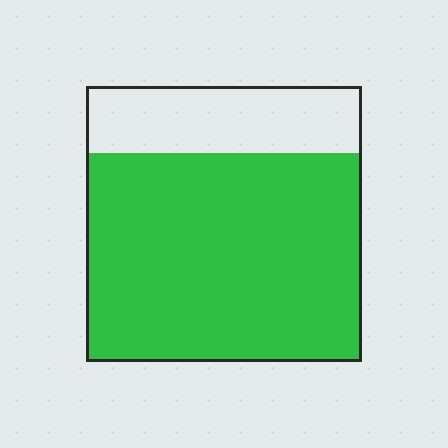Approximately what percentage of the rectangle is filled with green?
Approximately 75%.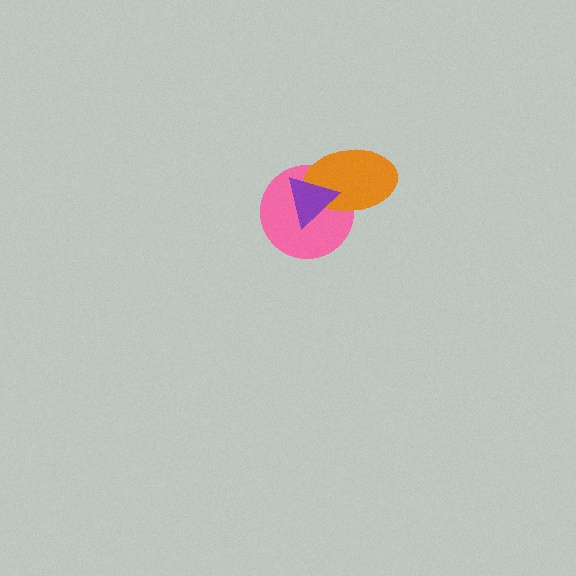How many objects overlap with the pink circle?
2 objects overlap with the pink circle.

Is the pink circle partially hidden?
Yes, it is partially covered by another shape.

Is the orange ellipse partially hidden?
Yes, it is partially covered by another shape.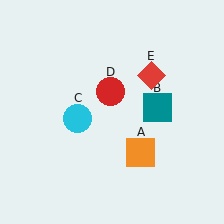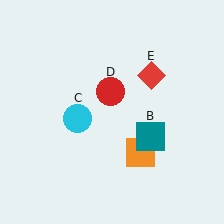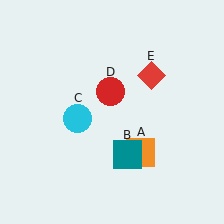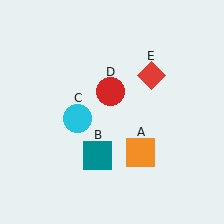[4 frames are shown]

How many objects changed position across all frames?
1 object changed position: teal square (object B).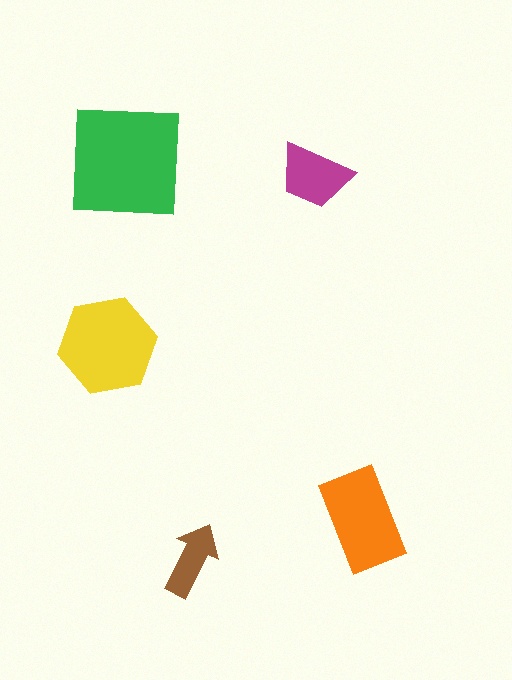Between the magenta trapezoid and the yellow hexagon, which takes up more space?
The yellow hexagon.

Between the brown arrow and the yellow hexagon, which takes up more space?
The yellow hexagon.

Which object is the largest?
The green square.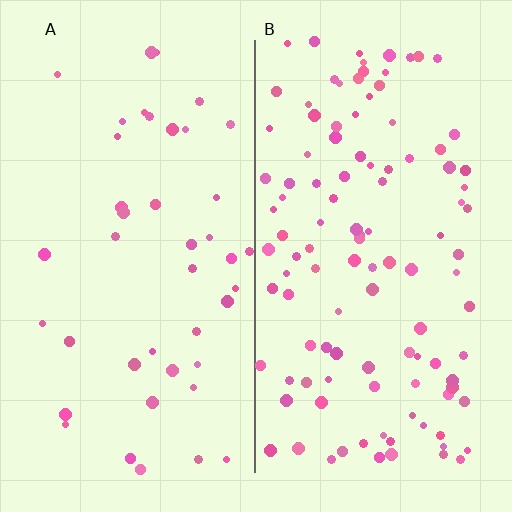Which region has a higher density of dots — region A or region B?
B (the right).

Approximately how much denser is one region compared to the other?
Approximately 2.6× — region B over region A.